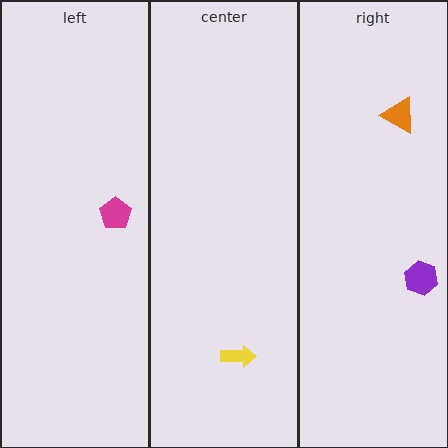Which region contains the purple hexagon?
The right region.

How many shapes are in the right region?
2.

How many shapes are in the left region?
1.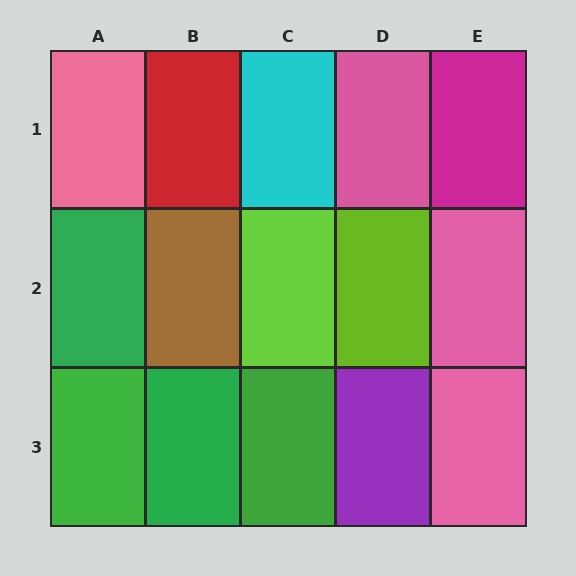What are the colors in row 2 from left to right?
Green, brown, lime, lime, pink.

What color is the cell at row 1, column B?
Red.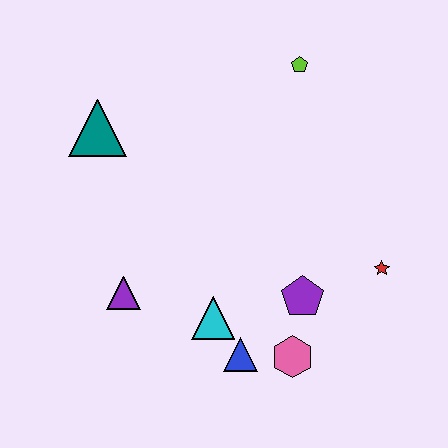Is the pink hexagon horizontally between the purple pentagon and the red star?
No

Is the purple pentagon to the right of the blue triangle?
Yes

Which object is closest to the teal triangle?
The purple triangle is closest to the teal triangle.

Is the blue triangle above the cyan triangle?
No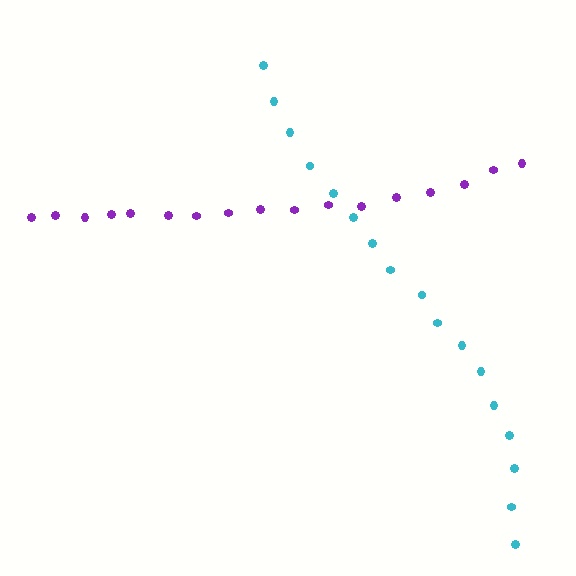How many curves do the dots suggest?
There are 2 distinct paths.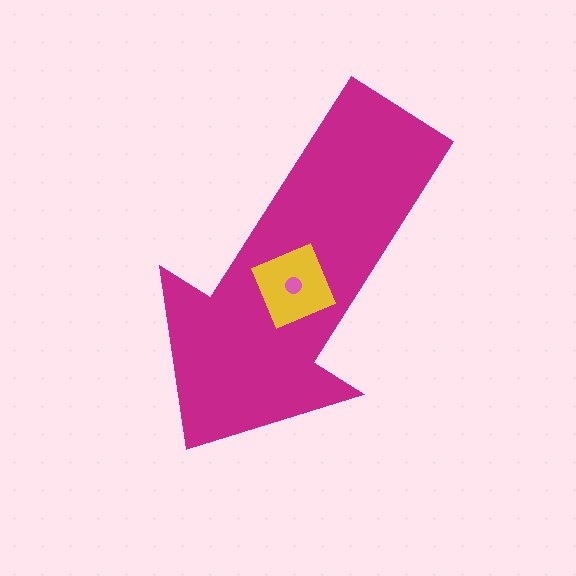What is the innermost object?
The pink circle.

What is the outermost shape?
The magenta arrow.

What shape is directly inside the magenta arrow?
The yellow square.